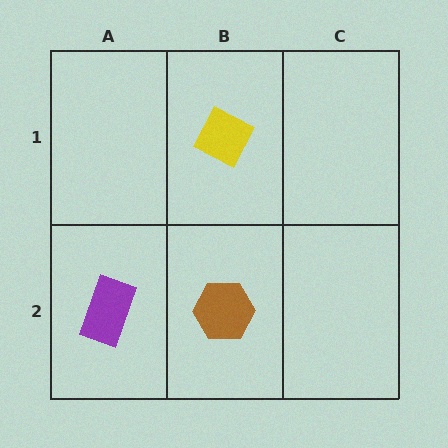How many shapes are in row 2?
2 shapes.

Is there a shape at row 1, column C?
No, that cell is empty.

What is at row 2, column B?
A brown hexagon.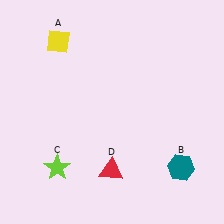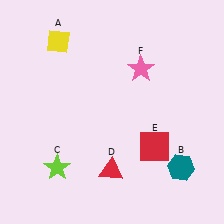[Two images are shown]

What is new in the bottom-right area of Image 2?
A red square (E) was added in the bottom-right area of Image 2.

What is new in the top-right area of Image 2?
A pink star (F) was added in the top-right area of Image 2.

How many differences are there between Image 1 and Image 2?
There are 2 differences between the two images.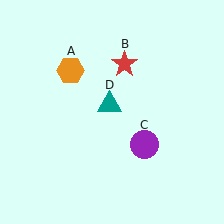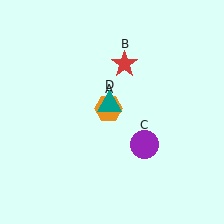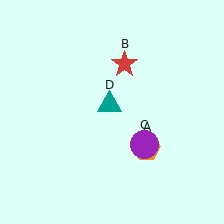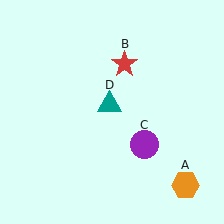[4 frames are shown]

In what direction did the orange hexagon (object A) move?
The orange hexagon (object A) moved down and to the right.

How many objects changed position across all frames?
1 object changed position: orange hexagon (object A).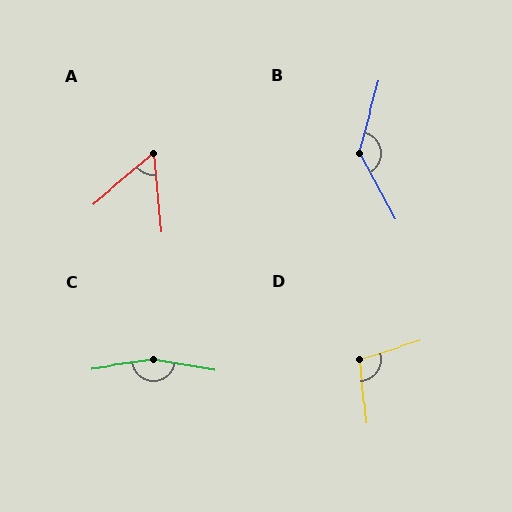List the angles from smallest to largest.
A (55°), D (103°), B (136°), C (162°).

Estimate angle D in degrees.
Approximately 103 degrees.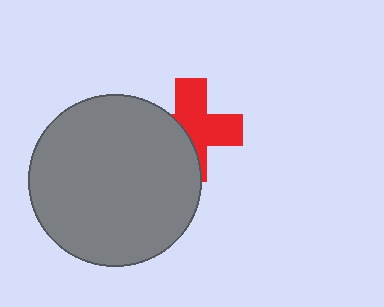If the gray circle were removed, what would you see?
You would see the complete red cross.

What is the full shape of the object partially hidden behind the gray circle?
The partially hidden object is a red cross.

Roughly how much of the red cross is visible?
About half of it is visible (roughly 59%).